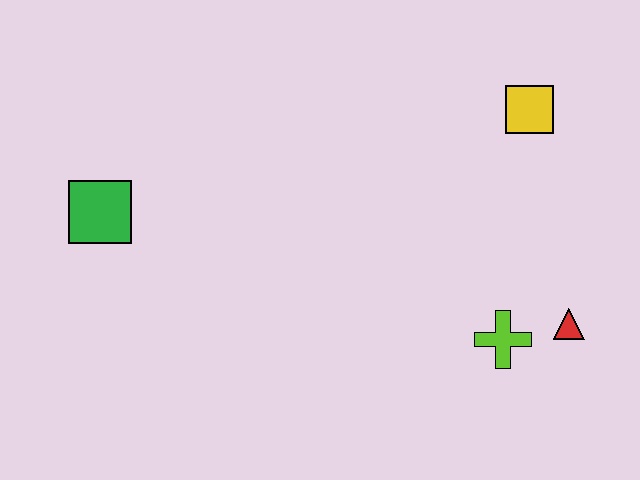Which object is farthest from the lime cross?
The green square is farthest from the lime cross.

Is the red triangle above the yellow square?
No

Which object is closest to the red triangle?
The lime cross is closest to the red triangle.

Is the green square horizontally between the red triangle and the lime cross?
No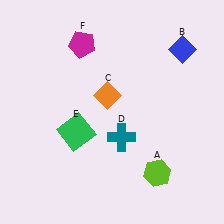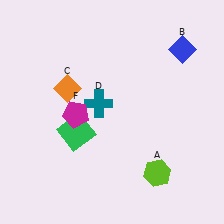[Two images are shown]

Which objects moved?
The objects that moved are: the orange diamond (C), the teal cross (D), the magenta pentagon (F).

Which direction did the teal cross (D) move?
The teal cross (D) moved up.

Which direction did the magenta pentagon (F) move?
The magenta pentagon (F) moved down.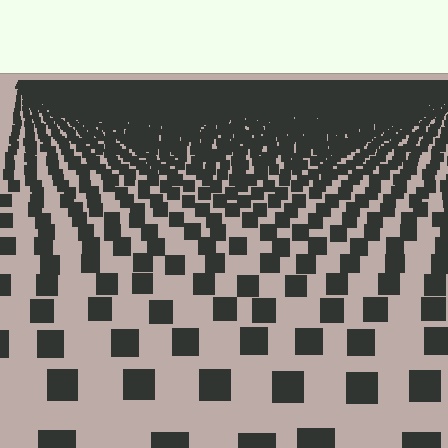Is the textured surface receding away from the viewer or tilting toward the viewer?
The surface is receding away from the viewer. Texture elements get smaller and denser toward the top.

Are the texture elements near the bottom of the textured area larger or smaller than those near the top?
Larger. Near the bottom, elements are closer to the viewer and appear at a bigger on-screen size.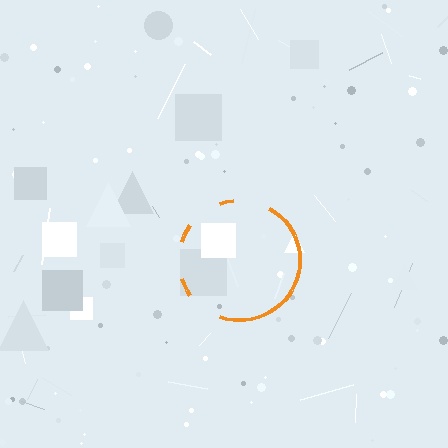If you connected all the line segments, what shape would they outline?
They would outline a circle.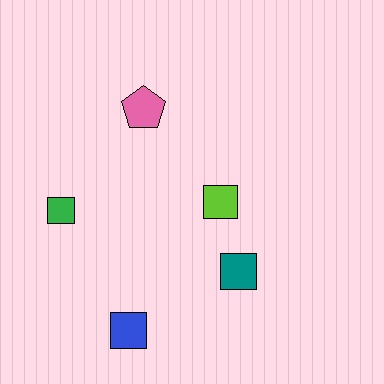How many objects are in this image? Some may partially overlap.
There are 5 objects.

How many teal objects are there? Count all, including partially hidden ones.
There is 1 teal object.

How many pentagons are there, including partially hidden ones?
There is 1 pentagon.